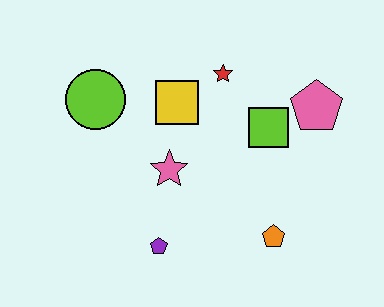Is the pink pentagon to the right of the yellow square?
Yes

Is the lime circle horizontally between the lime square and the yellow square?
No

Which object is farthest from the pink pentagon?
The lime circle is farthest from the pink pentagon.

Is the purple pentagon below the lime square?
Yes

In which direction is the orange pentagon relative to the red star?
The orange pentagon is below the red star.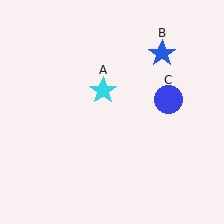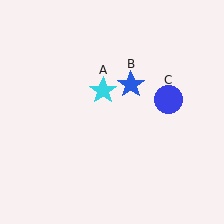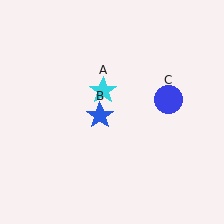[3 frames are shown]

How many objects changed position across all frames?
1 object changed position: blue star (object B).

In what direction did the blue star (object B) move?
The blue star (object B) moved down and to the left.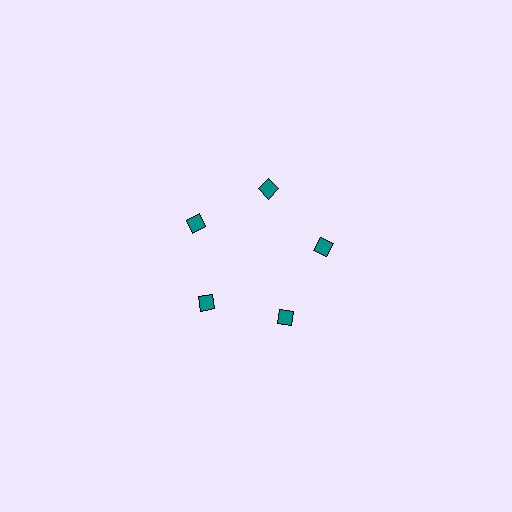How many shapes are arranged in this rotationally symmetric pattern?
There are 5 shapes, arranged in 5 groups of 1.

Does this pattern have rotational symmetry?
Yes, this pattern has 5-fold rotational symmetry. It looks the same after rotating 72 degrees around the center.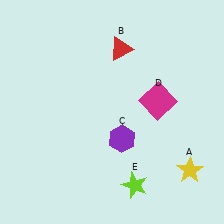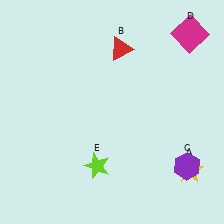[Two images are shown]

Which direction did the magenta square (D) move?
The magenta square (D) moved up.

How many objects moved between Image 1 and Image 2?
3 objects moved between the two images.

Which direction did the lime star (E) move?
The lime star (E) moved left.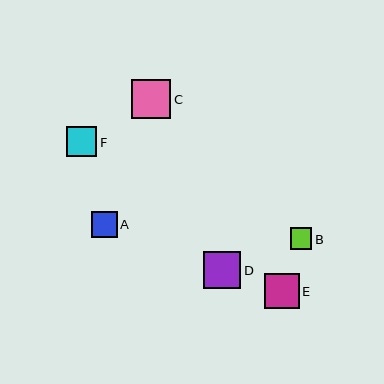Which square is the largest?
Square C is the largest with a size of approximately 40 pixels.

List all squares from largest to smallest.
From largest to smallest: C, D, E, F, A, B.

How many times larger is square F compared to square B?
Square F is approximately 1.4 times the size of square B.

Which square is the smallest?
Square B is the smallest with a size of approximately 21 pixels.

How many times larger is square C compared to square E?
Square C is approximately 1.1 times the size of square E.